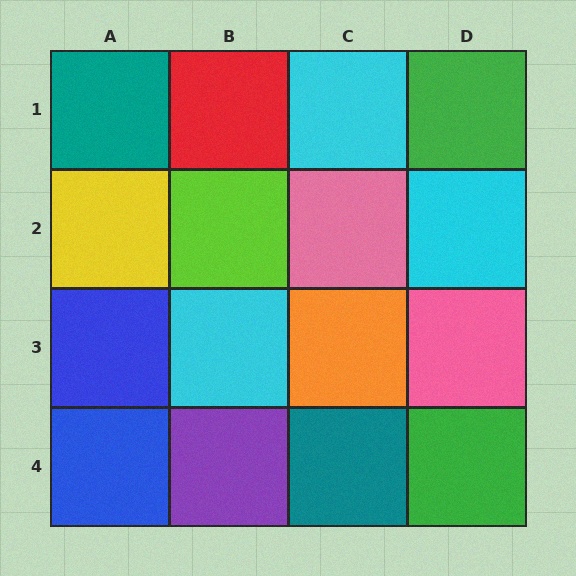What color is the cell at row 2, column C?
Pink.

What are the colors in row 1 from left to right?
Teal, red, cyan, green.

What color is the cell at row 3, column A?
Blue.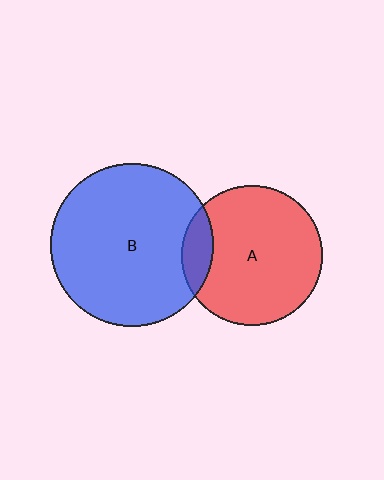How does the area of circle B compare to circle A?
Approximately 1.4 times.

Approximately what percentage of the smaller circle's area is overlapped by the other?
Approximately 15%.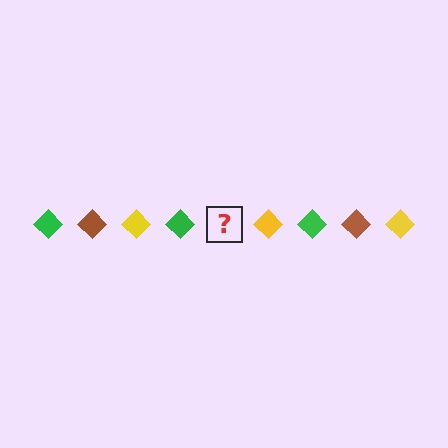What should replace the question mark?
The question mark should be replaced with a brown diamond.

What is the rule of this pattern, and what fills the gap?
The rule is that the pattern cycles through green, brown, yellow diamonds. The gap should be filled with a brown diamond.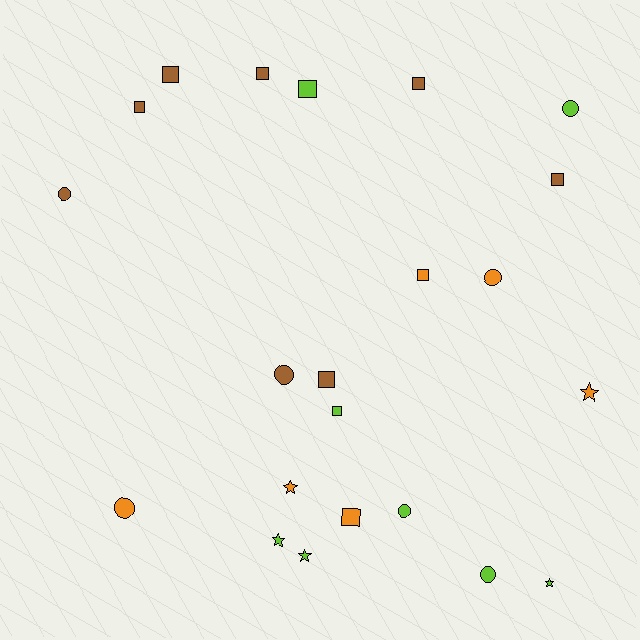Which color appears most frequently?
Lime, with 8 objects.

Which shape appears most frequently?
Square, with 10 objects.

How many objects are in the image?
There are 22 objects.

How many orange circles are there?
There are 2 orange circles.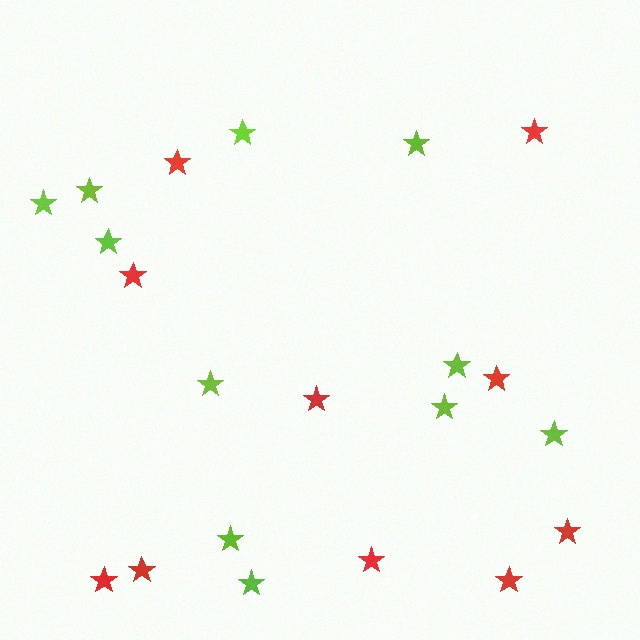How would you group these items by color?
There are 2 groups: one group of red stars (10) and one group of lime stars (11).